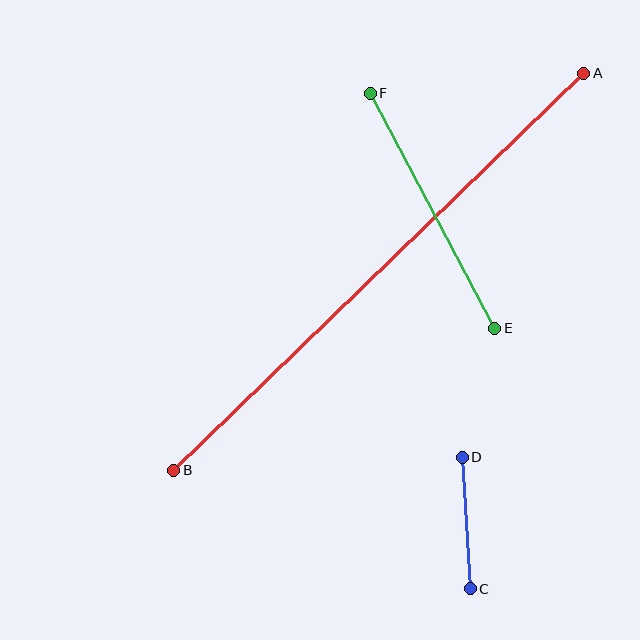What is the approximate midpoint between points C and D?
The midpoint is at approximately (466, 523) pixels.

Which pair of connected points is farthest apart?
Points A and B are farthest apart.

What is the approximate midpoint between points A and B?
The midpoint is at approximately (379, 272) pixels.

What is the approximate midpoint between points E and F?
The midpoint is at approximately (433, 211) pixels.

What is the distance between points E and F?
The distance is approximately 266 pixels.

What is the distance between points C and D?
The distance is approximately 132 pixels.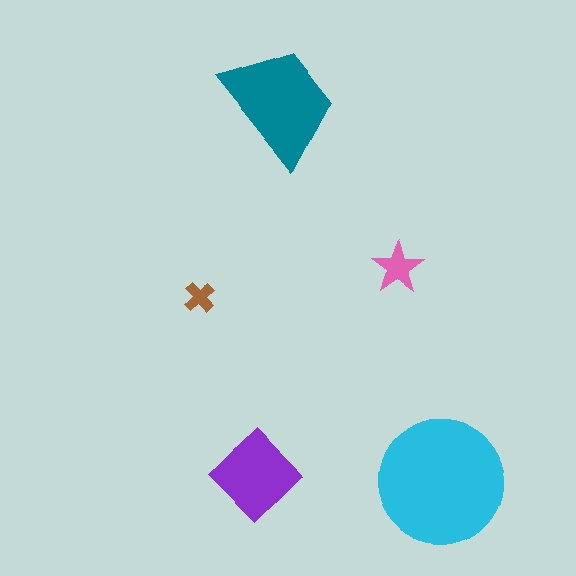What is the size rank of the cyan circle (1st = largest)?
1st.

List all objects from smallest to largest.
The brown cross, the pink star, the purple diamond, the teal trapezoid, the cyan circle.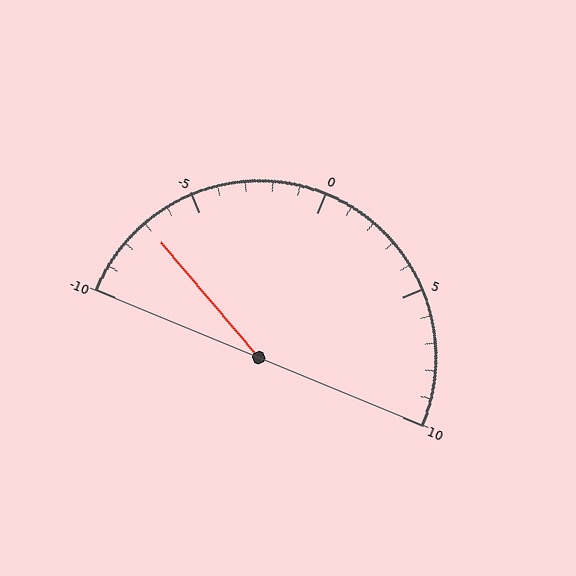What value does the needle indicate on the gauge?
The needle indicates approximately -7.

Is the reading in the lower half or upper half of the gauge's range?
The reading is in the lower half of the range (-10 to 10).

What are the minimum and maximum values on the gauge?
The gauge ranges from -10 to 10.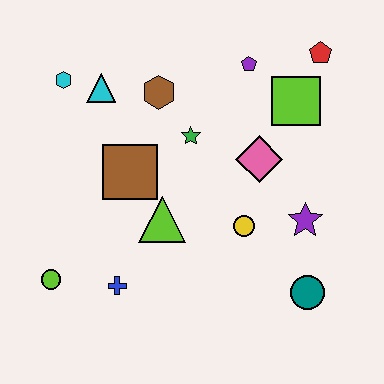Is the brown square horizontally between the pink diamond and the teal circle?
No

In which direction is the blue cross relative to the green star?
The blue cross is below the green star.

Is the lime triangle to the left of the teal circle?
Yes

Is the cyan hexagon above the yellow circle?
Yes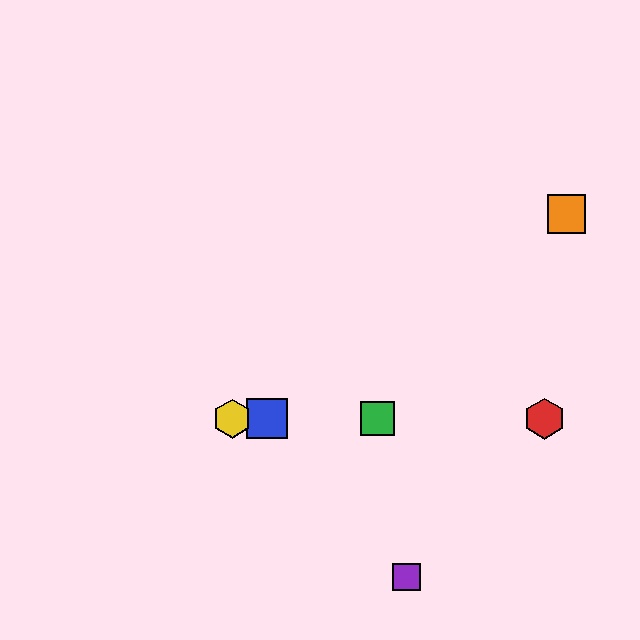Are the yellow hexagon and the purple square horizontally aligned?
No, the yellow hexagon is at y≈419 and the purple square is at y≈577.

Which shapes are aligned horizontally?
The red hexagon, the blue square, the green square, the yellow hexagon are aligned horizontally.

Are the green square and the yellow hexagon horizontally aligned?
Yes, both are at y≈419.